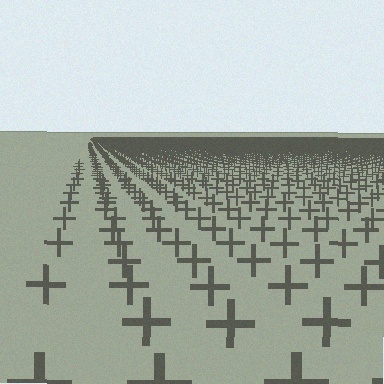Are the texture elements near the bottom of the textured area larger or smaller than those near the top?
Larger. Near the bottom, elements are closer to the viewer and appear at a bigger on-screen size.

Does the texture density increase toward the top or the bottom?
Density increases toward the top.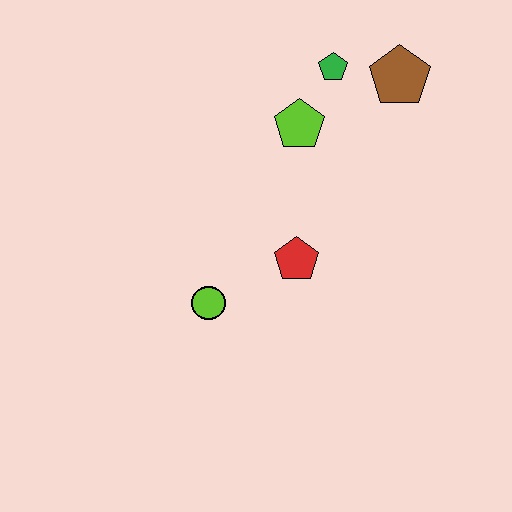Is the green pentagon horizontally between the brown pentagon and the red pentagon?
Yes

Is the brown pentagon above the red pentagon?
Yes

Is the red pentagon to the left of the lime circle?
No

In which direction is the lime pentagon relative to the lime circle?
The lime pentagon is above the lime circle.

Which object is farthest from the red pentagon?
The brown pentagon is farthest from the red pentagon.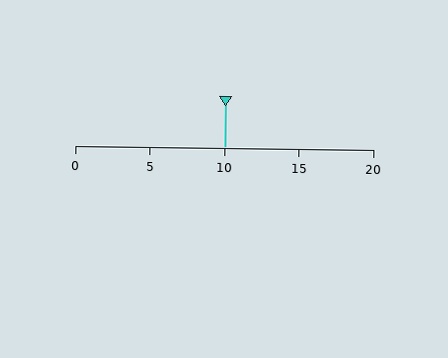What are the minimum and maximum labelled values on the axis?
The axis runs from 0 to 20.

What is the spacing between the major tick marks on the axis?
The major ticks are spaced 5 apart.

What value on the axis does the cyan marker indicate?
The marker indicates approximately 10.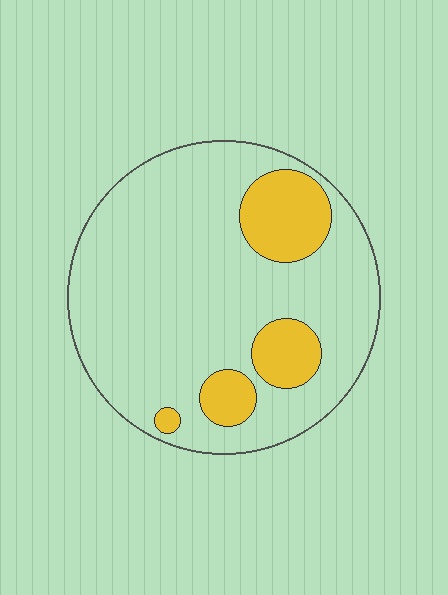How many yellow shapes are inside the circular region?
4.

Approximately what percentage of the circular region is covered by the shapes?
Approximately 20%.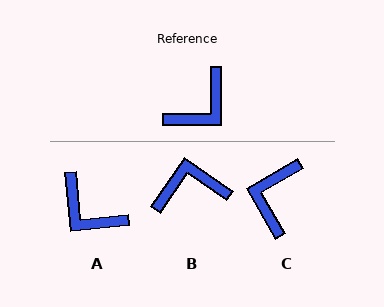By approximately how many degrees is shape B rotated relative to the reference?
Approximately 146 degrees counter-clockwise.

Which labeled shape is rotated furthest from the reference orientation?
C, about 150 degrees away.